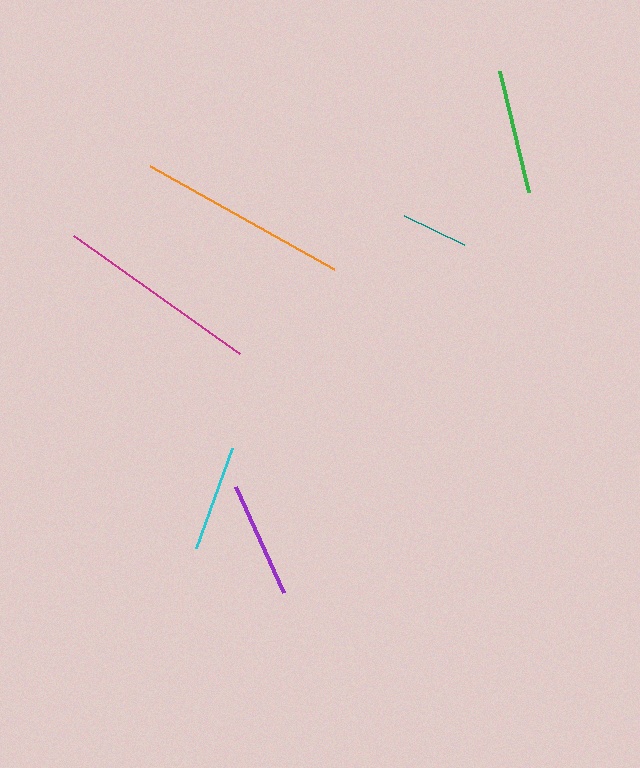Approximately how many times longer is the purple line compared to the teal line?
The purple line is approximately 1.7 times the length of the teal line.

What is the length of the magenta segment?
The magenta segment is approximately 204 pixels long.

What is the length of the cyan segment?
The cyan segment is approximately 106 pixels long.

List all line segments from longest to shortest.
From longest to shortest: orange, magenta, green, purple, cyan, teal.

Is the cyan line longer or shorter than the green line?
The green line is longer than the cyan line.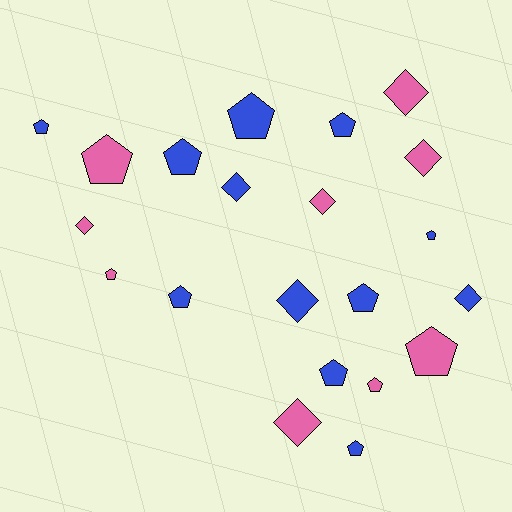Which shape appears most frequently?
Pentagon, with 13 objects.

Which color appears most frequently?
Blue, with 12 objects.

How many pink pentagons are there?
There are 4 pink pentagons.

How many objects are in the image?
There are 21 objects.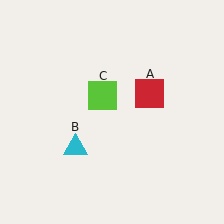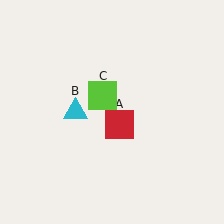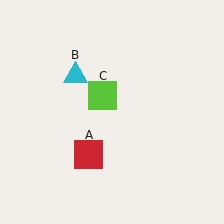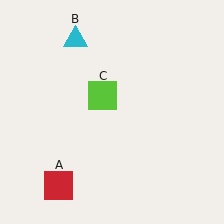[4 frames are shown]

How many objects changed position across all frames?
2 objects changed position: red square (object A), cyan triangle (object B).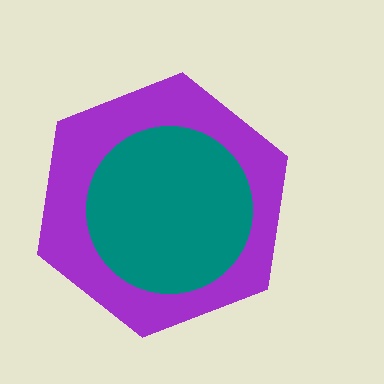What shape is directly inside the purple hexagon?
The teal circle.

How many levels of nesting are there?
2.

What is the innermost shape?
The teal circle.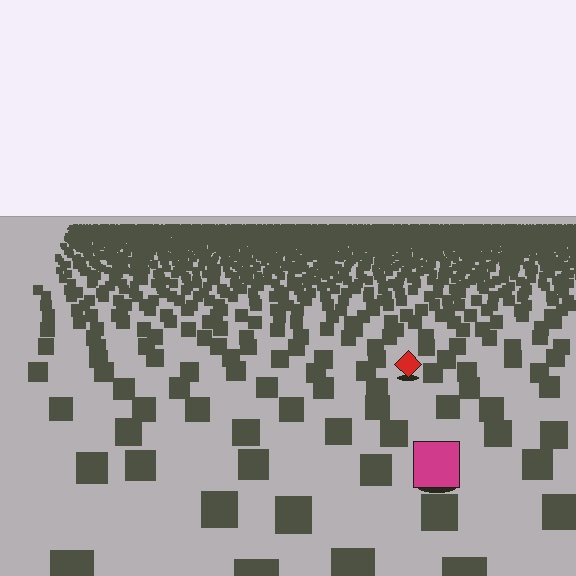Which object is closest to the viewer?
The magenta square is closest. The texture marks near it are larger and more spread out.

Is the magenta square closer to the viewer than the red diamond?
Yes. The magenta square is closer — you can tell from the texture gradient: the ground texture is coarser near it.